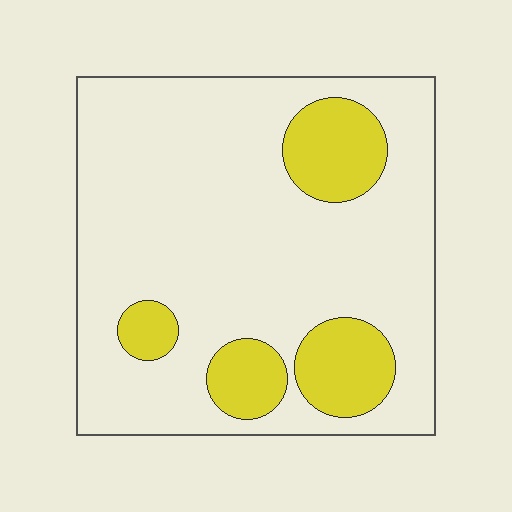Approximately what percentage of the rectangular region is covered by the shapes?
Approximately 20%.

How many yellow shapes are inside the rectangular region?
4.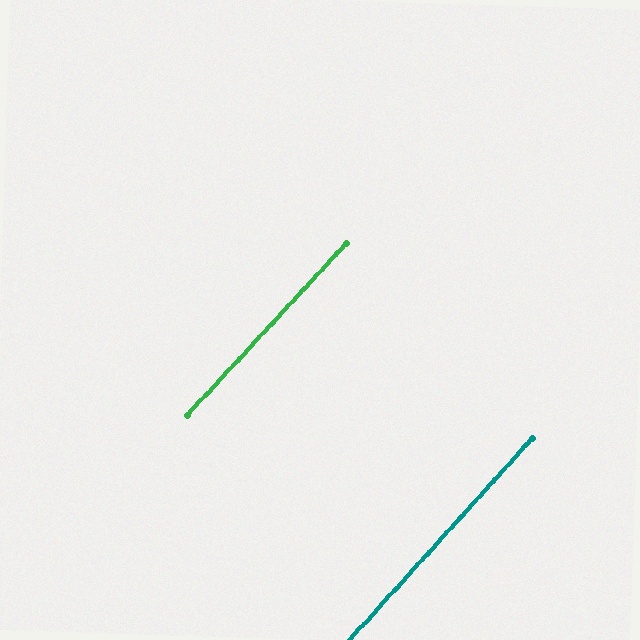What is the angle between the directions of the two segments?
Approximately 1 degree.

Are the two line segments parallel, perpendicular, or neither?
Parallel — their directions differ by only 0.8°.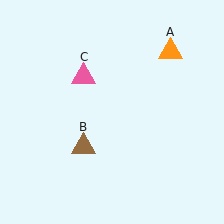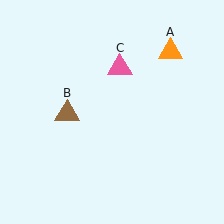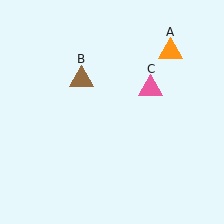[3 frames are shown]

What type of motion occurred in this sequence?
The brown triangle (object B), pink triangle (object C) rotated clockwise around the center of the scene.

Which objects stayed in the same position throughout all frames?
Orange triangle (object A) remained stationary.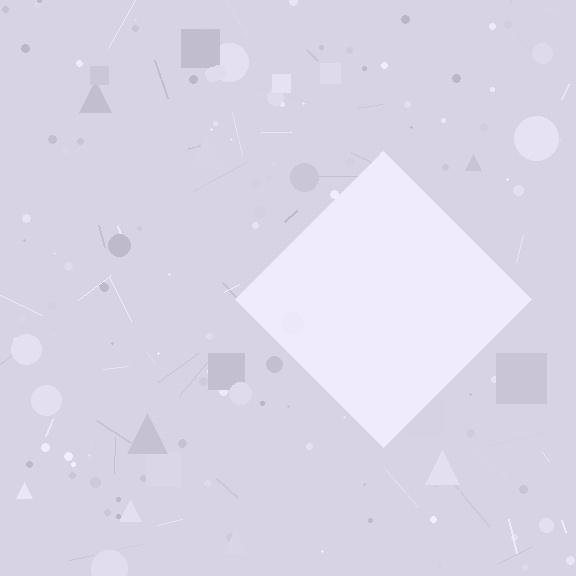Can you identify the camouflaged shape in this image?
The camouflaged shape is a diamond.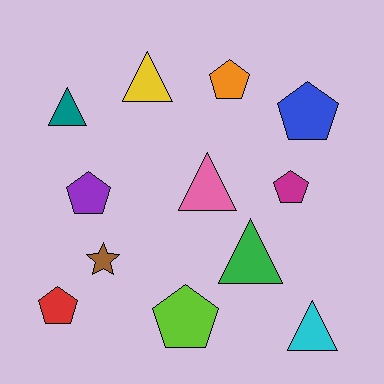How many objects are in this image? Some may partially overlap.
There are 12 objects.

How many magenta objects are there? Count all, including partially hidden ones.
There is 1 magenta object.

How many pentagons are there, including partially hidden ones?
There are 6 pentagons.